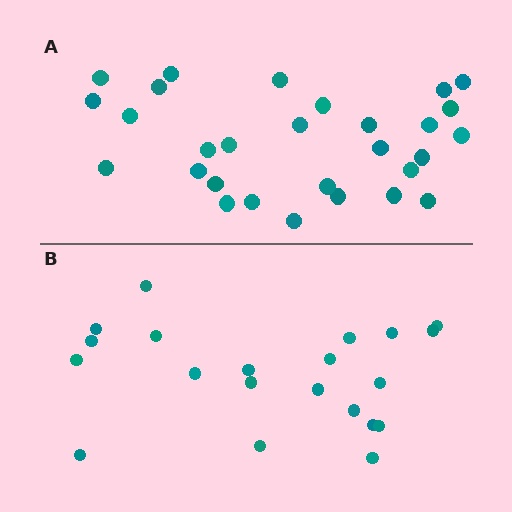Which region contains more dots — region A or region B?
Region A (the top region) has more dots.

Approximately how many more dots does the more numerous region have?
Region A has roughly 8 or so more dots than region B.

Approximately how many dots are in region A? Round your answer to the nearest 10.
About 30 dots. (The exact count is 29, which rounds to 30.)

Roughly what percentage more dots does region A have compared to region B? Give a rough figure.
About 40% more.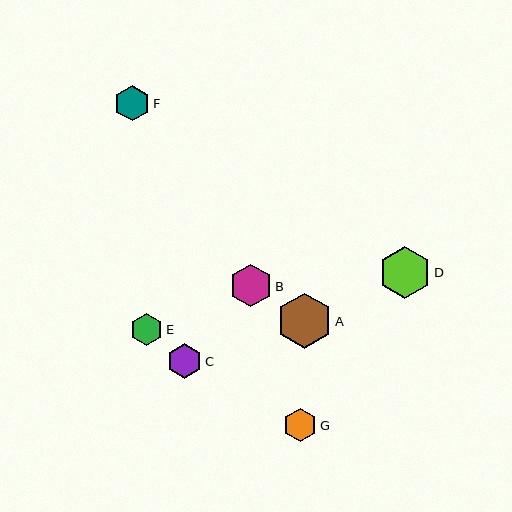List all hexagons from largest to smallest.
From largest to smallest: A, D, B, F, C, G, E.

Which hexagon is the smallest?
Hexagon E is the smallest with a size of approximately 33 pixels.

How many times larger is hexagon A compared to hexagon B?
Hexagon A is approximately 1.3 times the size of hexagon B.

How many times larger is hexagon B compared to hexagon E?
Hexagon B is approximately 1.3 times the size of hexagon E.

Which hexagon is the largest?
Hexagon A is the largest with a size of approximately 55 pixels.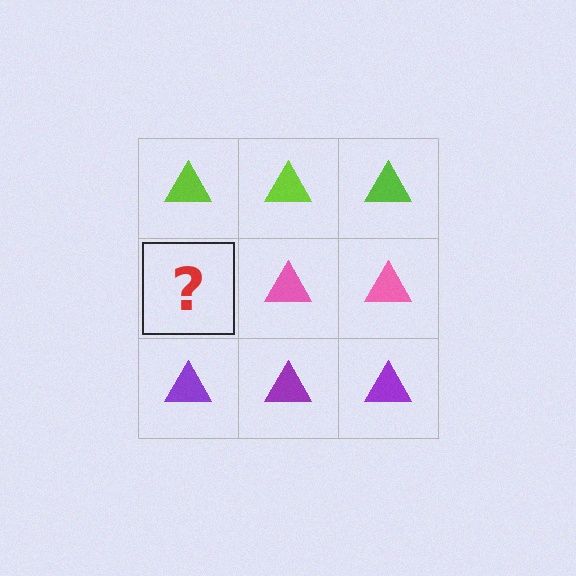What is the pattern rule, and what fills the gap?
The rule is that each row has a consistent color. The gap should be filled with a pink triangle.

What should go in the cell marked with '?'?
The missing cell should contain a pink triangle.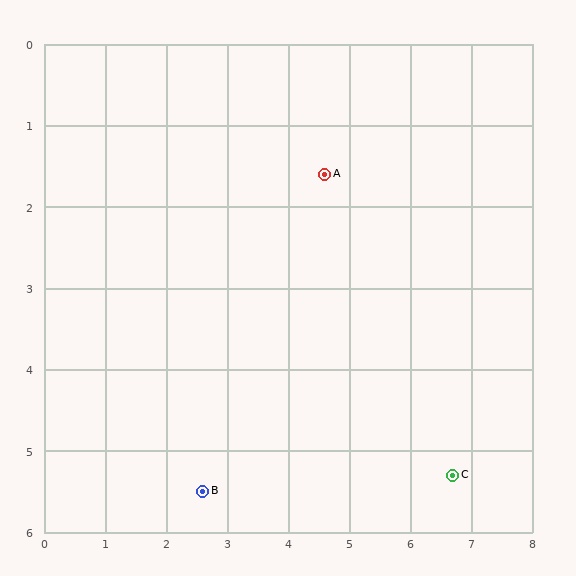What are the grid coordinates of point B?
Point B is at approximately (2.6, 5.5).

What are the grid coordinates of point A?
Point A is at approximately (4.6, 1.6).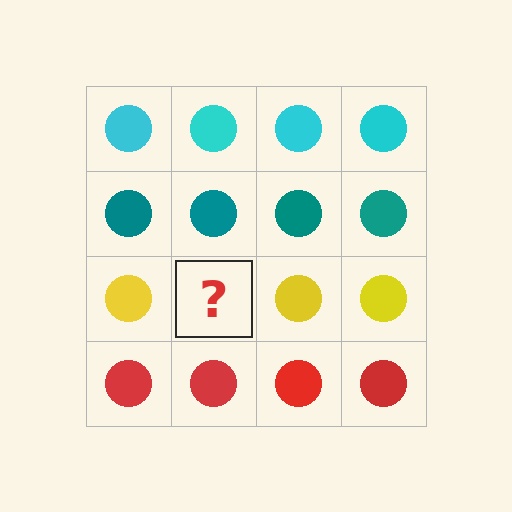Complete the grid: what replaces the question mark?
The question mark should be replaced with a yellow circle.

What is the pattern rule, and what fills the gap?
The rule is that each row has a consistent color. The gap should be filled with a yellow circle.